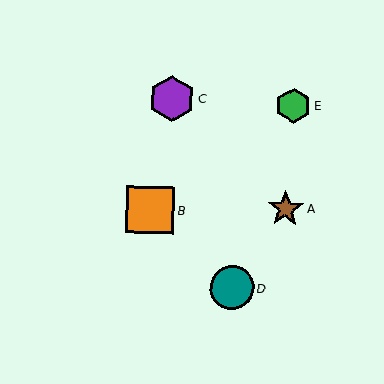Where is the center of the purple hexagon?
The center of the purple hexagon is at (172, 99).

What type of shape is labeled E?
Shape E is a green hexagon.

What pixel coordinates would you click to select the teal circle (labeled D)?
Click at (232, 288) to select the teal circle D.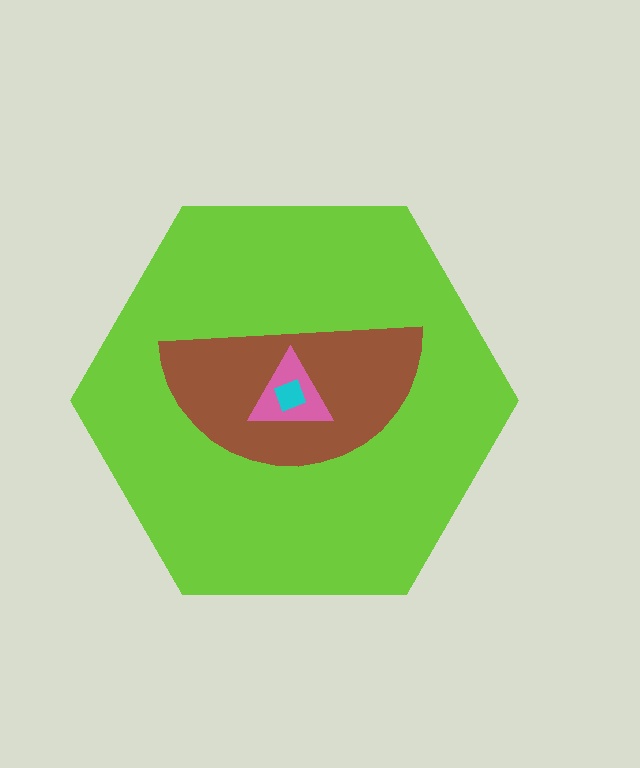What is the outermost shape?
The lime hexagon.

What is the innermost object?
The cyan square.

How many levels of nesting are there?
4.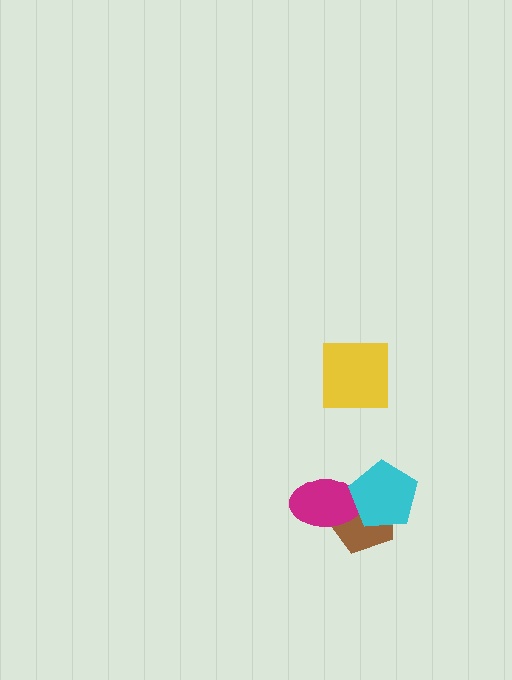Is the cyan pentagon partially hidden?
No, no other shape covers it.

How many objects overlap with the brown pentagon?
2 objects overlap with the brown pentagon.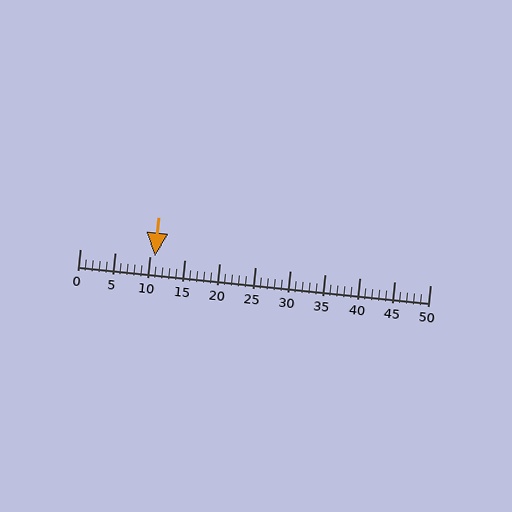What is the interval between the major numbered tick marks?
The major tick marks are spaced 5 units apart.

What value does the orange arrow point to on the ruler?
The orange arrow points to approximately 11.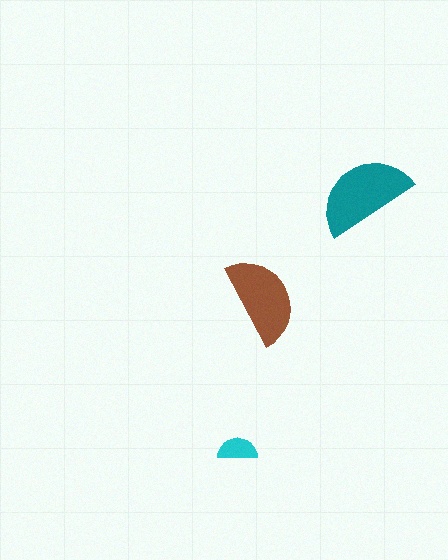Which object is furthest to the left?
The cyan semicircle is leftmost.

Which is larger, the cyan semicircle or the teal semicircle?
The teal one.